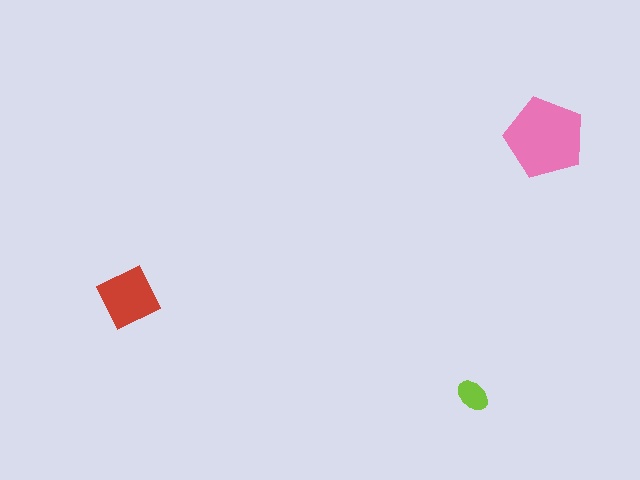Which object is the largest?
The pink pentagon.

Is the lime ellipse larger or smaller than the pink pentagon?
Smaller.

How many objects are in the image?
There are 3 objects in the image.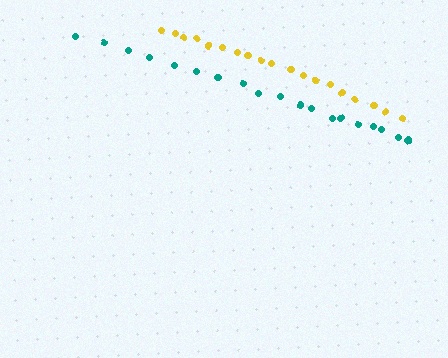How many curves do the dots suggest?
There are 2 distinct paths.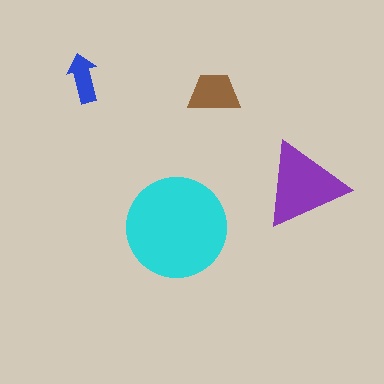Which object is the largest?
The cyan circle.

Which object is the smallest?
The blue arrow.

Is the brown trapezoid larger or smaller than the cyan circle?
Smaller.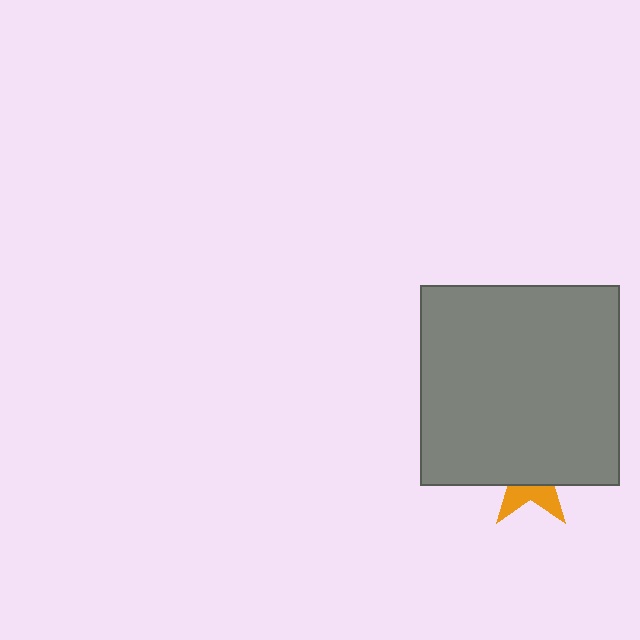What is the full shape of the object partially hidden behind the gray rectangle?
The partially hidden object is an orange star.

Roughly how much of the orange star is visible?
A small part of it is visible (roughly 34%).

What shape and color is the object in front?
The object in front is a gray rectangle.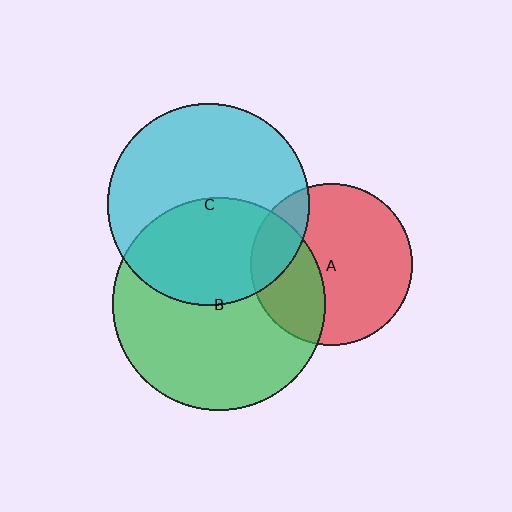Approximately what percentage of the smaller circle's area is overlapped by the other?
Approximately 35%.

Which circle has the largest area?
Circle B (green).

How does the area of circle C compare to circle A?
Approximately 1.6 times.